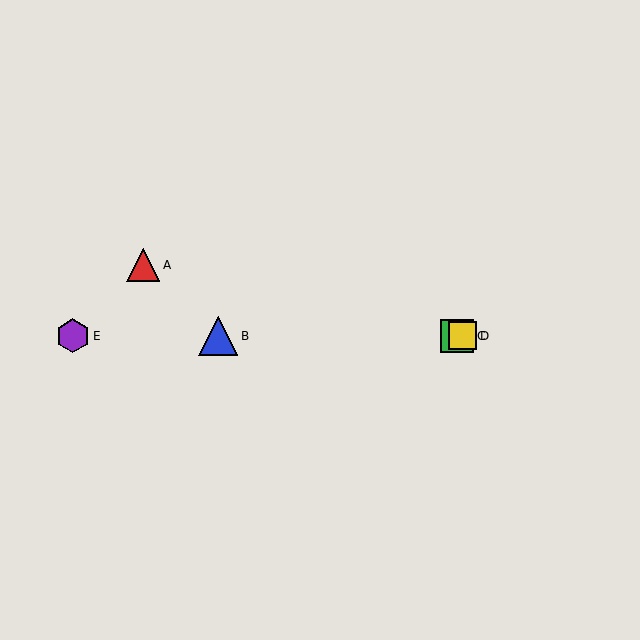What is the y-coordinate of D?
Object D is at y≈336.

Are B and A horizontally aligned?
No, B is at y≈336 and A is at y≈265.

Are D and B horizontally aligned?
Yes, both are at y≈336.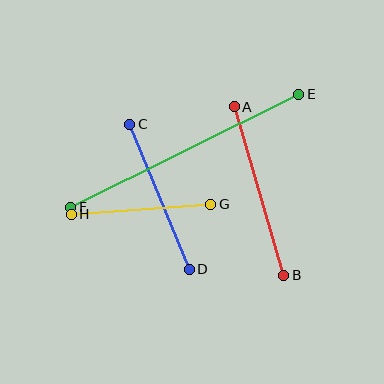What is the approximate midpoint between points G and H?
The midpoint is at approximately (141, 209) pixels.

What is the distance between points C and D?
The distance is approximately 157 pixels.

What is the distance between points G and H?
The distance is approximately 140 pixels.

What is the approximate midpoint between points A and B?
The midpoint is at approximately (259, 191) pixels.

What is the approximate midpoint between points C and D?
The midpoint is at approximately (160, 197) pixels.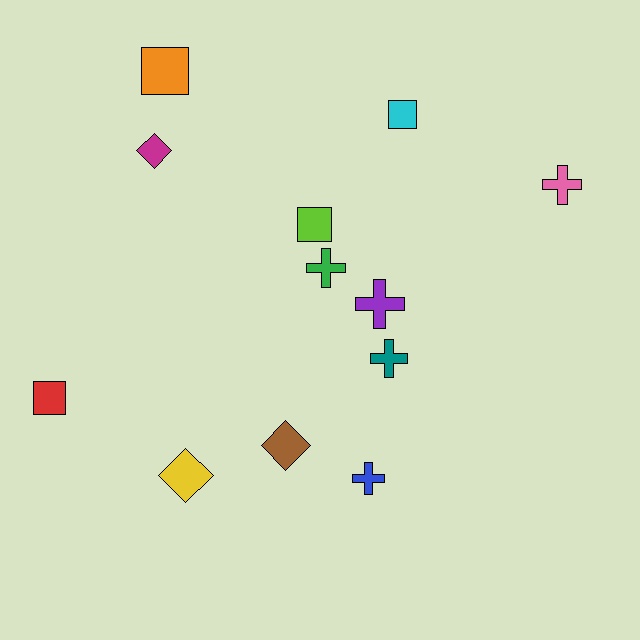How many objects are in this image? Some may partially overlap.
There are 12 objects.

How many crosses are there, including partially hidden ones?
There are 5 crosses.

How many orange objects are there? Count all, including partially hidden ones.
There is 1 orange object.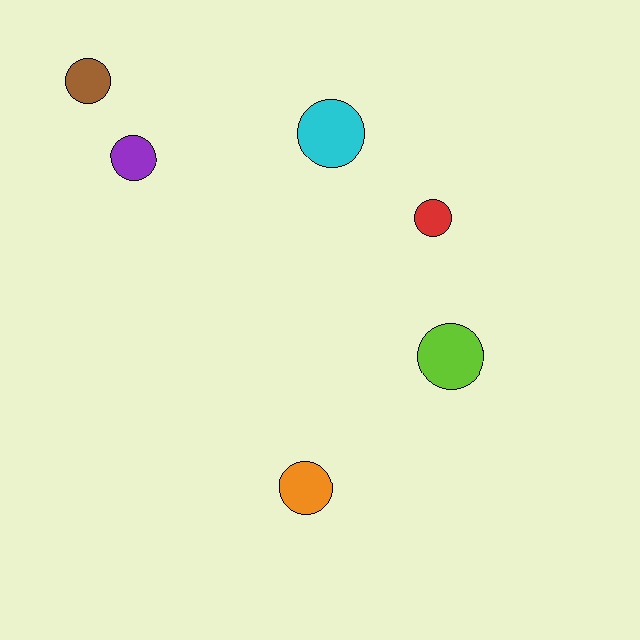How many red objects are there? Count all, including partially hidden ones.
There is 1 red object.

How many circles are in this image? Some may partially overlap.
There are 6 circles.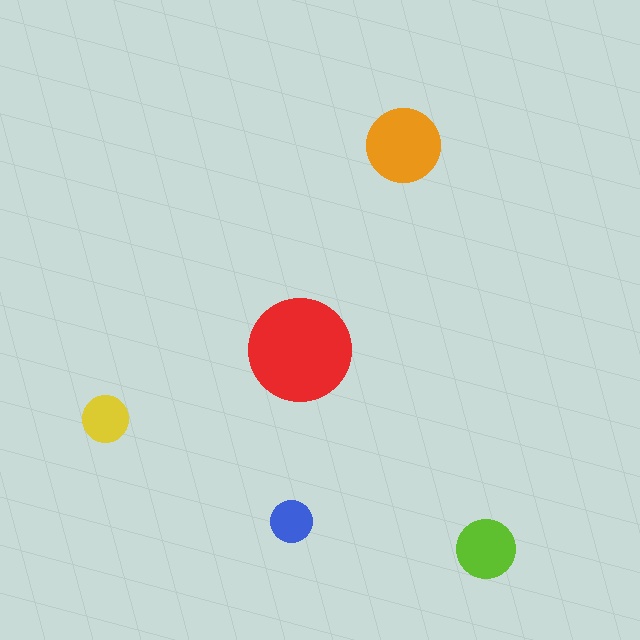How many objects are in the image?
There are 5 objects in the image.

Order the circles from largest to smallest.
the red one, the orange one, the lime one, the yellow one, the blue one.